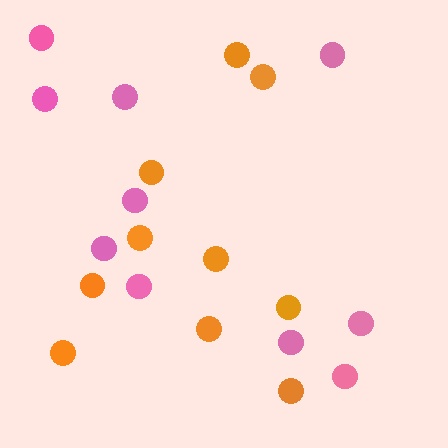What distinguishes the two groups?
There are 2 groups: one group of pink circles (10) and one group of orange circles (10).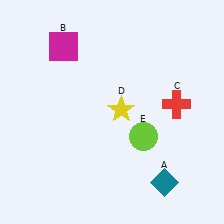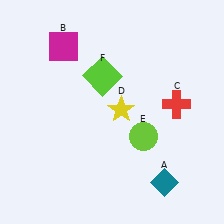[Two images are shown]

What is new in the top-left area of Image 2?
A lime square (F) was added in the top-left area of Image 2.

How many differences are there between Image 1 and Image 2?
There is 1 difference between the two images.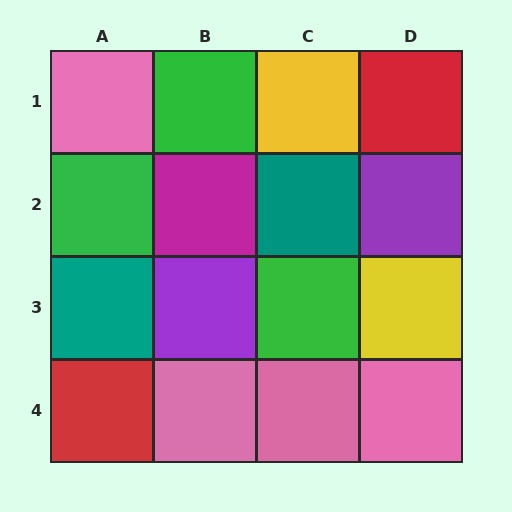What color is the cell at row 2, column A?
Green.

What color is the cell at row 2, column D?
Purple.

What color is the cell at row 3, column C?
Green.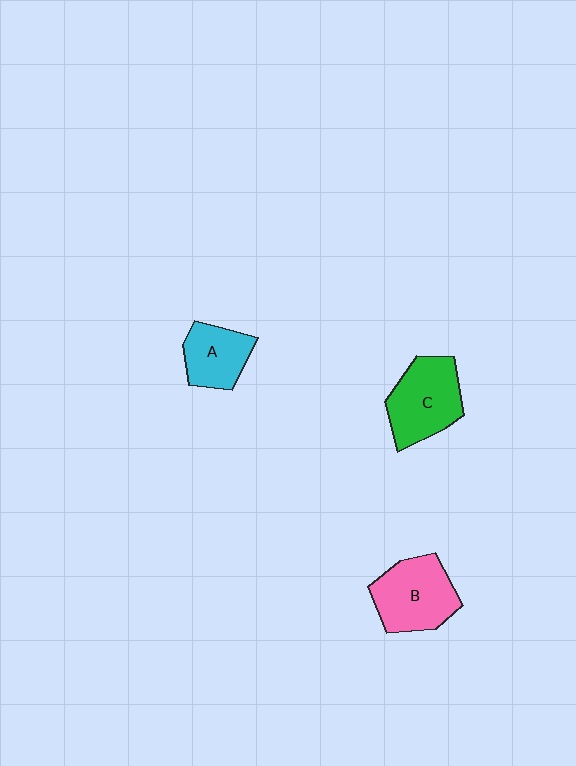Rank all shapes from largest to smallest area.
From largest to smallest: C (green), B (pink), A (cyan).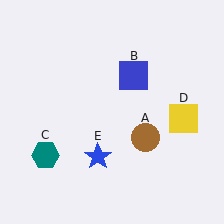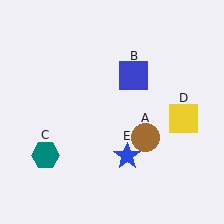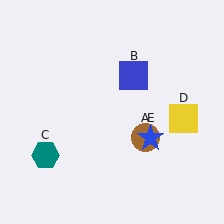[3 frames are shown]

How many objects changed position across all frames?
1 object changed position: blue star (object E).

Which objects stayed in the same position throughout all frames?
Brown circle (object A) and blue square (object B) and teal hexagon (object C) and yellow square (object D) remained stationary.